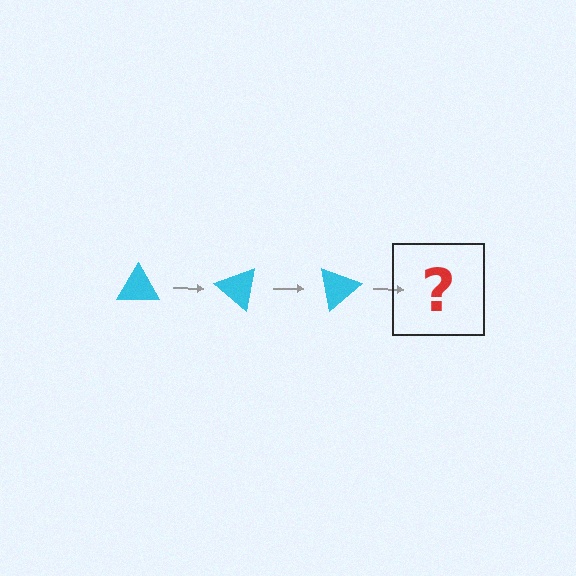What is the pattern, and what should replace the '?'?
The pattern is that the triangle rotates 40 degrees each step. The '?' should be a cyan triangle rotated 120 degrees.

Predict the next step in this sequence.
The next step is a cyan triangle rotated 120 degrees.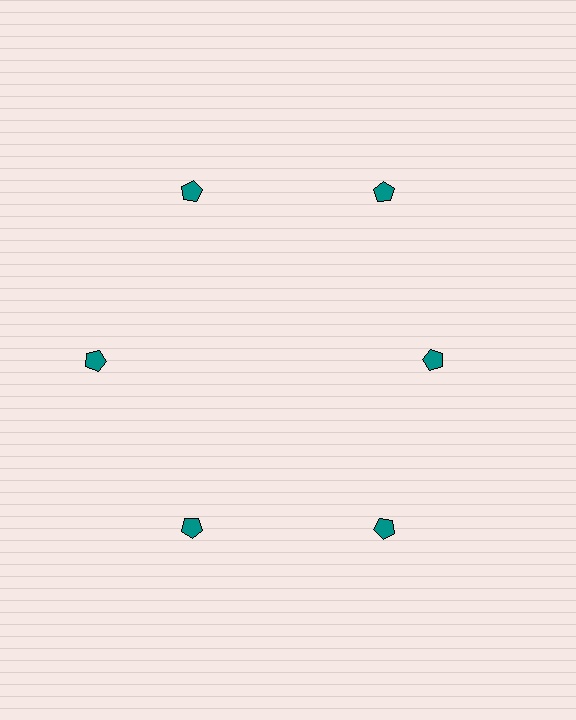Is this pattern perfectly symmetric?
No. The 6 teal pentagons are arranged in a ring, but one element near the 3 o'clock position is pulled inward toward the center, breaking the 6-fold rotational symmetry.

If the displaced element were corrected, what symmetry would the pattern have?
It would have 6-fold rotational symmetry — the pattern would map onto itself every 60 degrees.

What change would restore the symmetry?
The symmetry would be restored by moving it outward, back onto the ring so that all 6 pentagons sit at equal angles and equal distance from the center.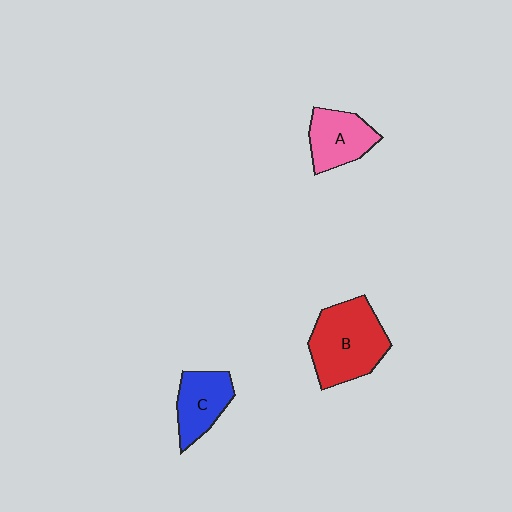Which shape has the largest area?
Shape B (red).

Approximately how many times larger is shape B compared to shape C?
Approximately 1.6 times.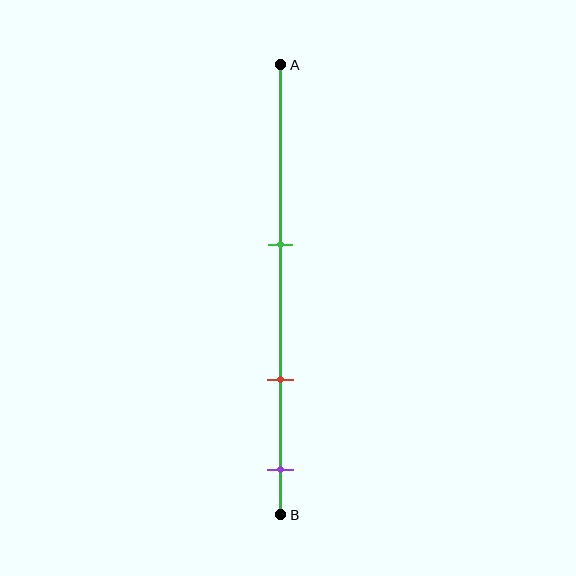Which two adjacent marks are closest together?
The red and purple marks are the closest adjacent pair.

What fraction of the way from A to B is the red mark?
The red mark is approximately 70% (0.7) of the way from A to B.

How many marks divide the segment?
There are 3 marks dividing the segment.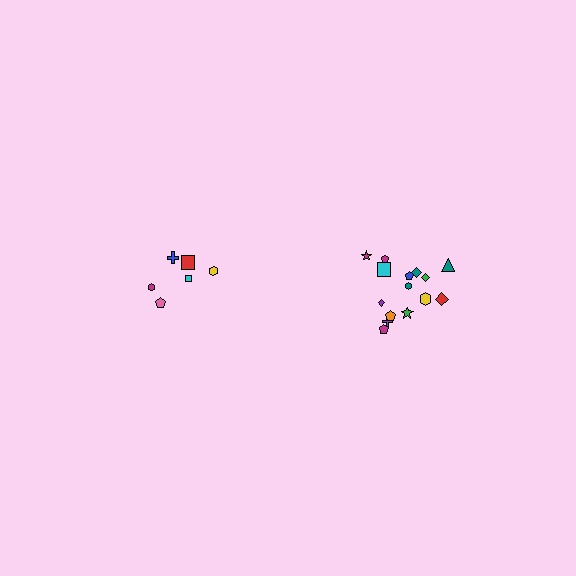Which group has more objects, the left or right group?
The right group.